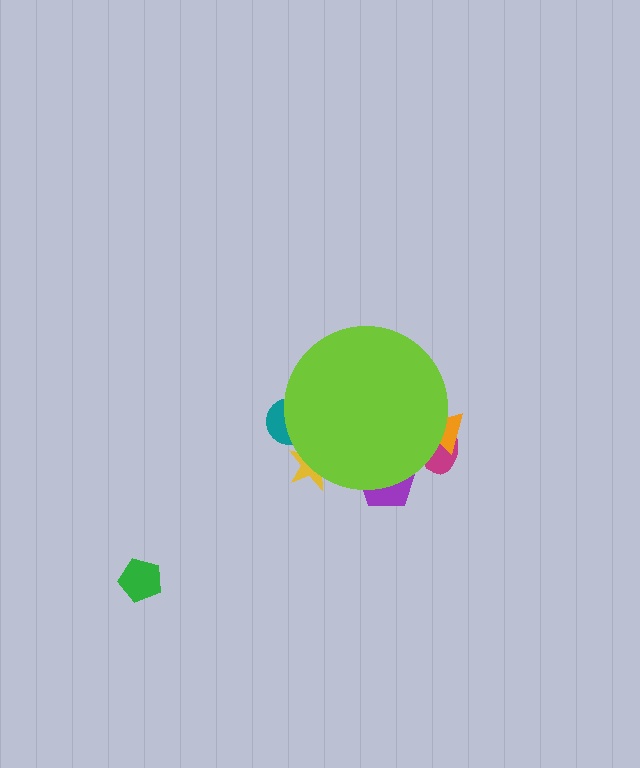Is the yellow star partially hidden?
Yes, the yellow star is partially hidden behind the lime circle.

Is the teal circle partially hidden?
Yes, the teal circle is partially hidden behind the lime circle.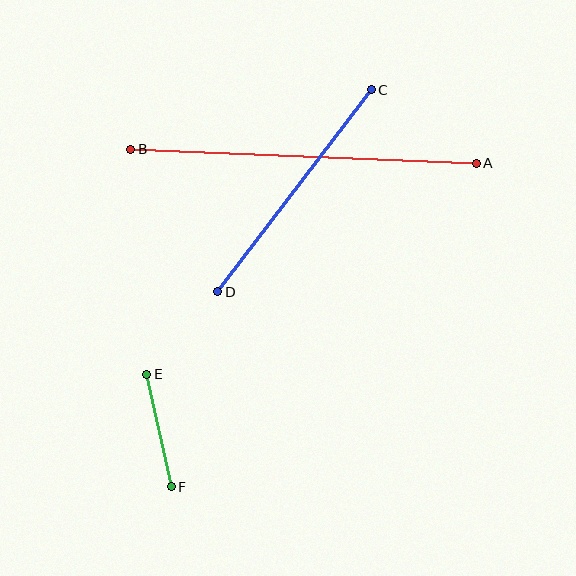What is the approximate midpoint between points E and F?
The midpoint is at approximately (159, 430) pixels.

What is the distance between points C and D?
The distance is approximately 254 pixels.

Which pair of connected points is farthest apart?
Points A and B are farthest apart.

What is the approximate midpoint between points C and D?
The midpoint is at approximately (295, 191) pixels.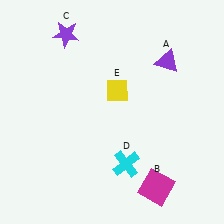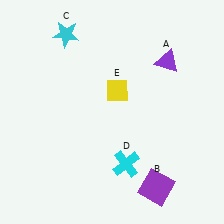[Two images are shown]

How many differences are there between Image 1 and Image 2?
There are 2 differences between the two images.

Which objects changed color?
B changed from magenta to purple. C changed from purple to cyan.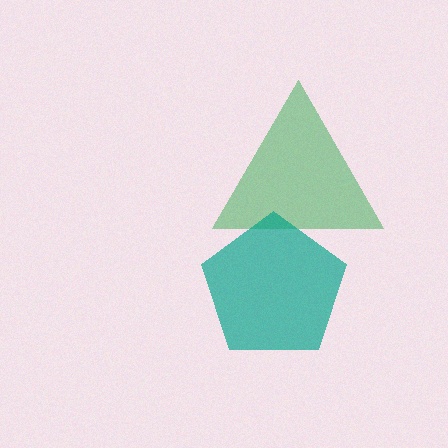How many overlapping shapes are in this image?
There are 2 overlapping shapes in the image.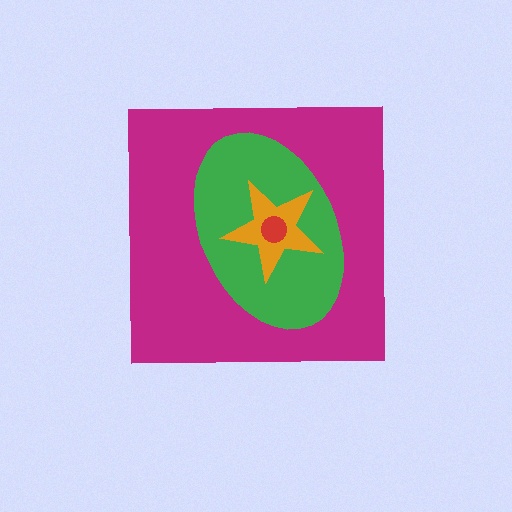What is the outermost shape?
The magenta square.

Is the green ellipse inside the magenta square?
Yes.